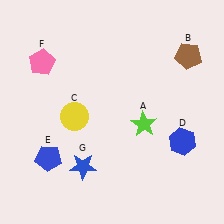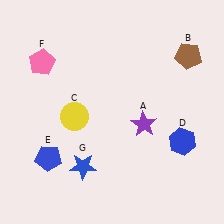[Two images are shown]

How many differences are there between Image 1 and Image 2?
There is 1 difference between the two images.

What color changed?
The star (A) changed from lime in Image 1 to purple in Image 2.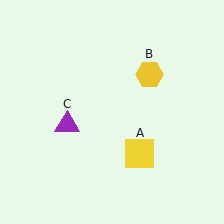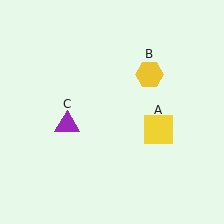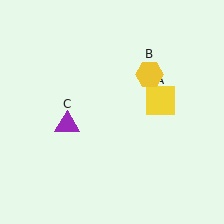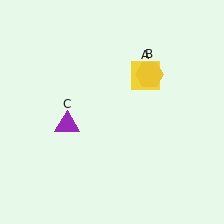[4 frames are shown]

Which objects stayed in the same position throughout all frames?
Yellow hexagon (object B) and purple triangle (object C) remained stationary.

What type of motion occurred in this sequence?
The yellow square (object A) rotated counterclockwise around the center of the scene.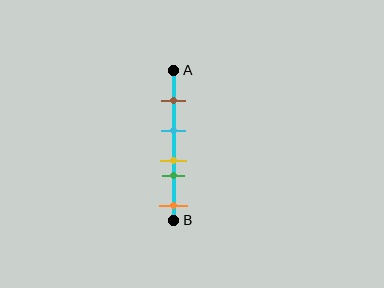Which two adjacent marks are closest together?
The yellow and green marks are the closest adjacent pair.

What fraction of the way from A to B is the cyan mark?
The cyan mark is approximately 40% (0.4) of the way from A to B.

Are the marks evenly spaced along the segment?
No, the marks are not evenly spaced.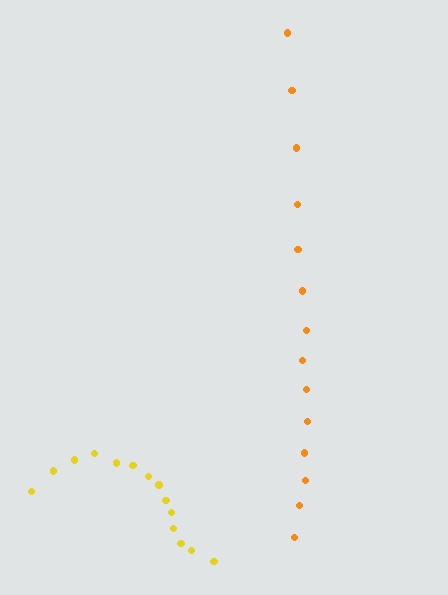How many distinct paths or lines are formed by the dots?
There are 2 distinct paths.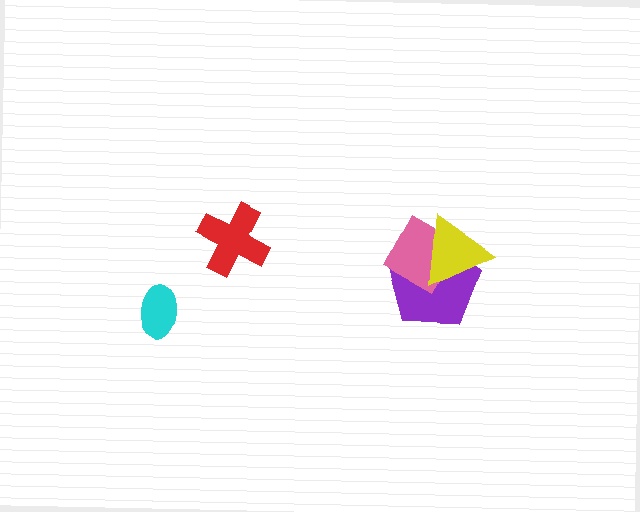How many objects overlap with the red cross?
0 objects overlap with the red cross.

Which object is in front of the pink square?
The yellow triangle is in front of the pink square.